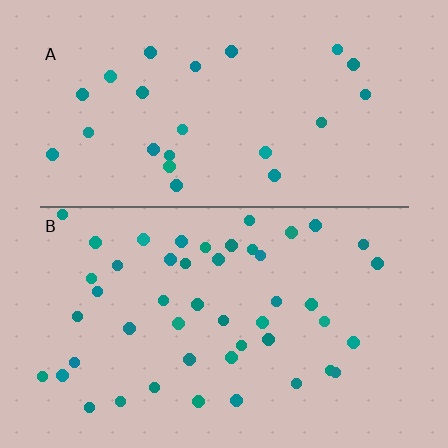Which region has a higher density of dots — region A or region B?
B (the bottom).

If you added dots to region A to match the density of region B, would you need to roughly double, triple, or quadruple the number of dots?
Approximately double.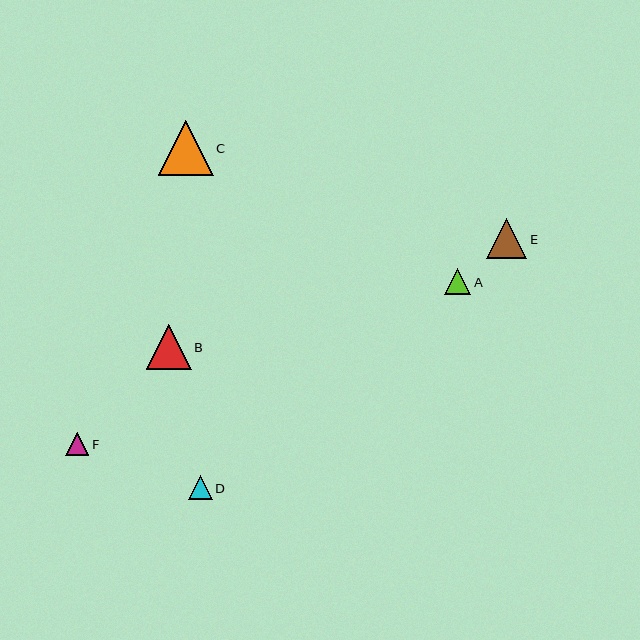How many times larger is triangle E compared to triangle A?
Triangle E is approximately 1.5 times the size of triangle A.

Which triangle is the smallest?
Triangle F is the smallest with a size of approximately 23 pixels.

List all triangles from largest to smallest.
From largest to smallest: C, B, E, A, D, F.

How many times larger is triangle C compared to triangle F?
Triangle C is approximately 2.4 times the size of triangle F.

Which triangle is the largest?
Triangle C is the largest with a size of approximately 55 pixels.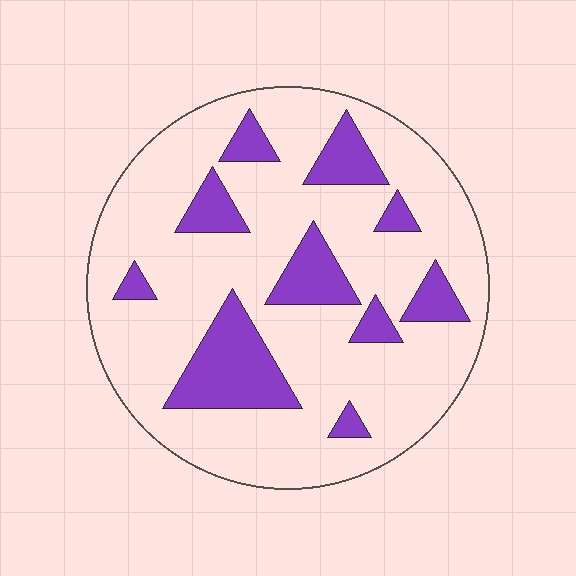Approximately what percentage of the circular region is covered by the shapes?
Approximately 20%.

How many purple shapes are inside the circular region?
10.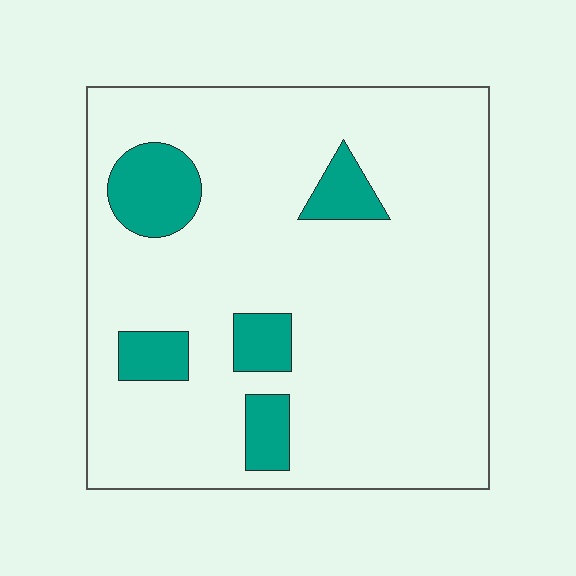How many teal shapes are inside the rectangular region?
5.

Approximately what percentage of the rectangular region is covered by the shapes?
Approximately 15%.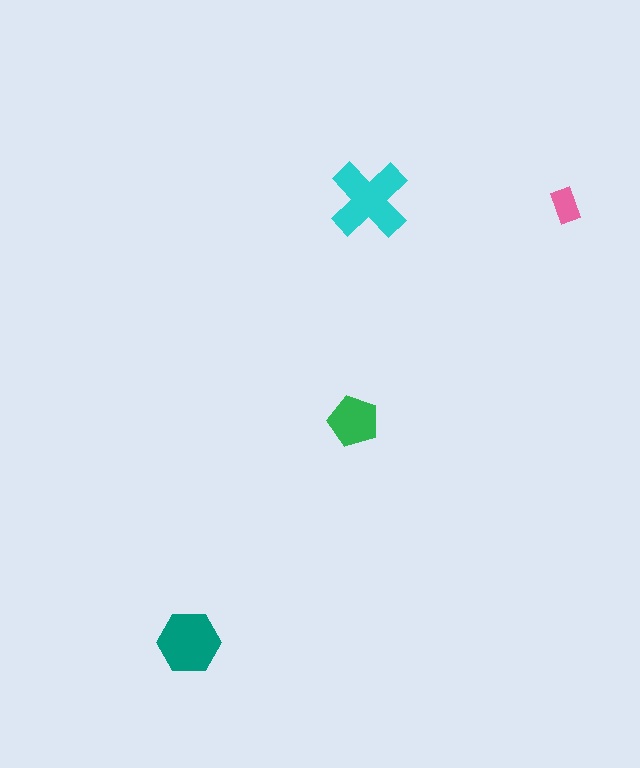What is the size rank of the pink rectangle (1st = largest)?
4th.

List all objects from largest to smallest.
The cyan cross, the teal hexagon, the green pentagon, the pink rectangle.